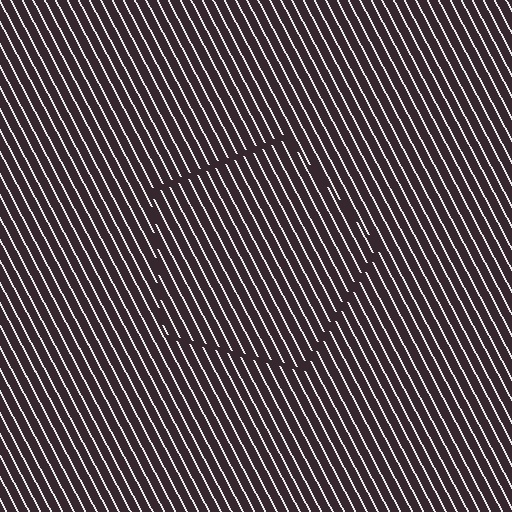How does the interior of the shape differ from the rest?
The interior of the shape contains the same grating, shifted by half a period — the contour is defined by the phase discontinuity where line-ends from the inner and outer gratings abut.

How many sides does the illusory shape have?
5 sides — the line-ends trace a pentagon.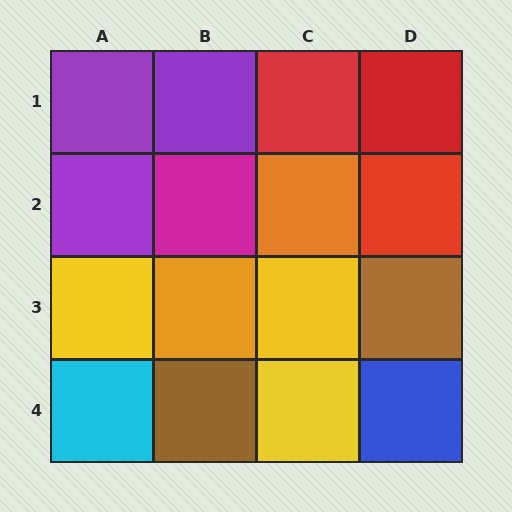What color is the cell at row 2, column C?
Orange.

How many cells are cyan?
1 cell is cyan.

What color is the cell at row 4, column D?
Blue.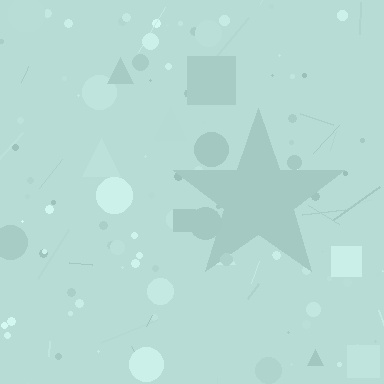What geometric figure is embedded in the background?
A star is embedded in the background.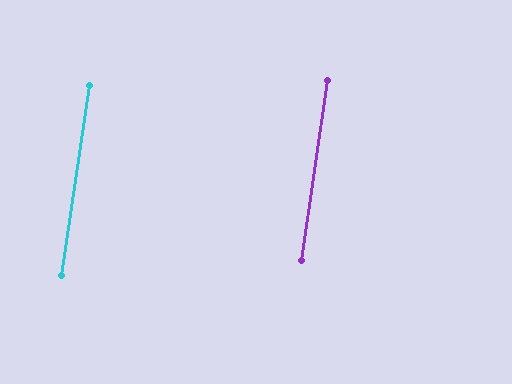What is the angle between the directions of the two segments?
Approximately 0 degrees.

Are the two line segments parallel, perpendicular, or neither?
Parallel — their directions differ by only 0.2°.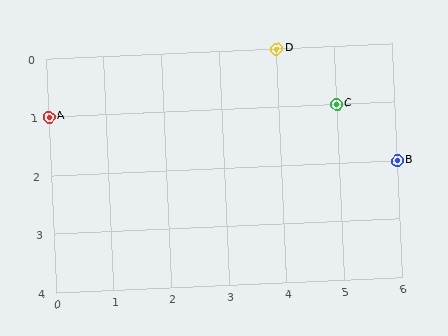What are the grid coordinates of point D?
Point D is at grid coordinates (4, 0).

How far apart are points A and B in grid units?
Points A and B are 6 columns and 1 row apart (about 6.1 grid units diagonally).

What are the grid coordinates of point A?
Point A is at grid coordinates (0, 1).